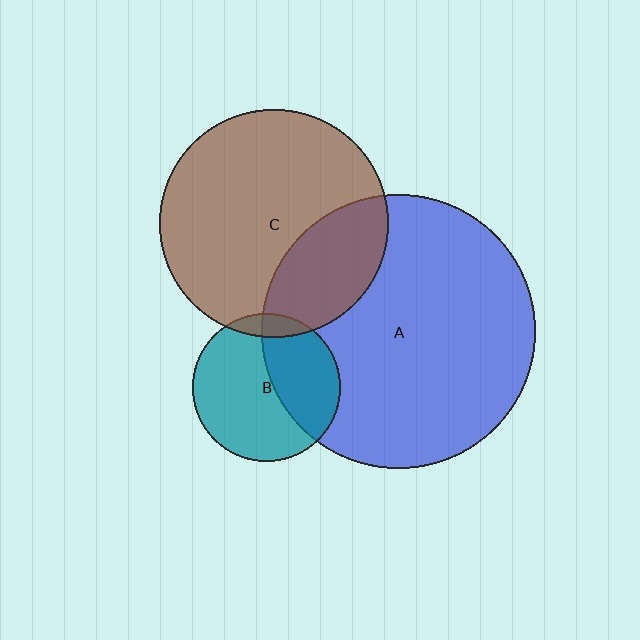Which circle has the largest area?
Circle A (blue).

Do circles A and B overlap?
Yes.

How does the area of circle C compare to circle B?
Approximately 2.4 times.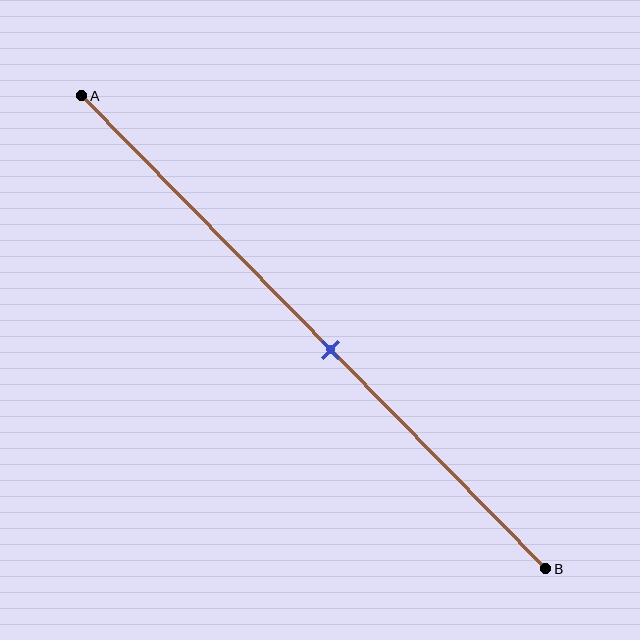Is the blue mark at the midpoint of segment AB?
No, the mark is at about 55% from A, not at the 50% midpoint.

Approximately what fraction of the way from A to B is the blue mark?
The blue mark is approximately 55% of the way from A to B.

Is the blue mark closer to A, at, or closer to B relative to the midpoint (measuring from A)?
The blue mark is closer to point B than the midpoint of segment AB.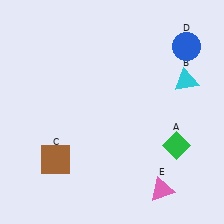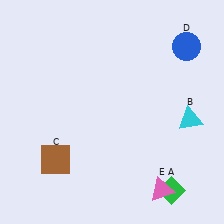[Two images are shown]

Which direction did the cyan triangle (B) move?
The cyan triangle (B) moved down.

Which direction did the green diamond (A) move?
The green diamond (A) moved down.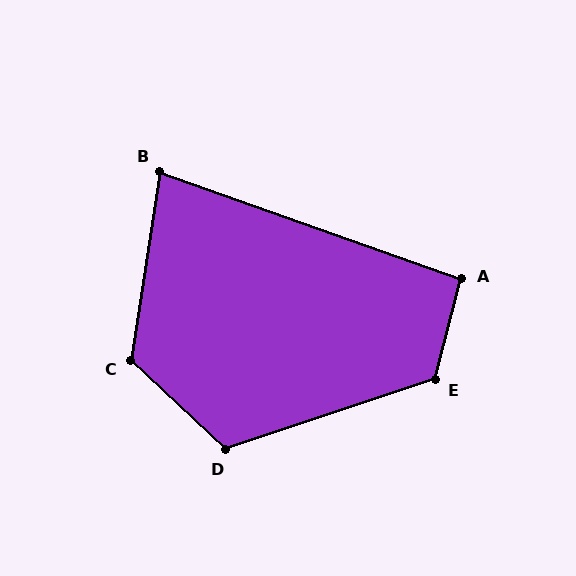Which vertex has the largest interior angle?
C, at approximately 124 degrees.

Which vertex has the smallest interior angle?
B, at approximately 79 degrees.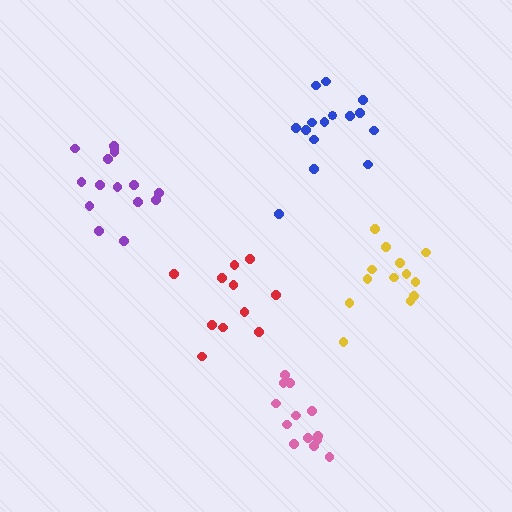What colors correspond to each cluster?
The clusters are colored: purple, red, yellow, blue, pink.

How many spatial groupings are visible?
There are 5 spatial groupings.